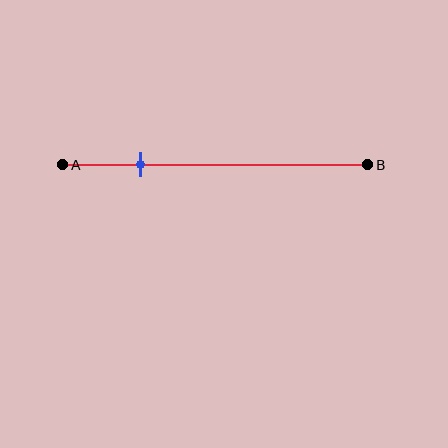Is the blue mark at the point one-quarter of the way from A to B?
Yes, the mark is approximately at the one-quarter point.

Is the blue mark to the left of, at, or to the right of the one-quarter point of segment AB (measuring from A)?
The blue mark is approximately at the one-quarter point of segment AB.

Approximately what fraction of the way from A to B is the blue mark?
The blue mark is approximately 25% of the way from A to B.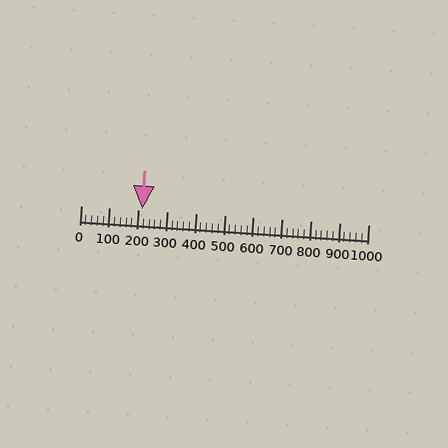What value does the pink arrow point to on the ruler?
The pink arrow points to approximately 215.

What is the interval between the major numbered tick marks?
The major tick marks are spaced 100 units apart.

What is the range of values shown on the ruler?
The ruler shows values from 0 to 1000.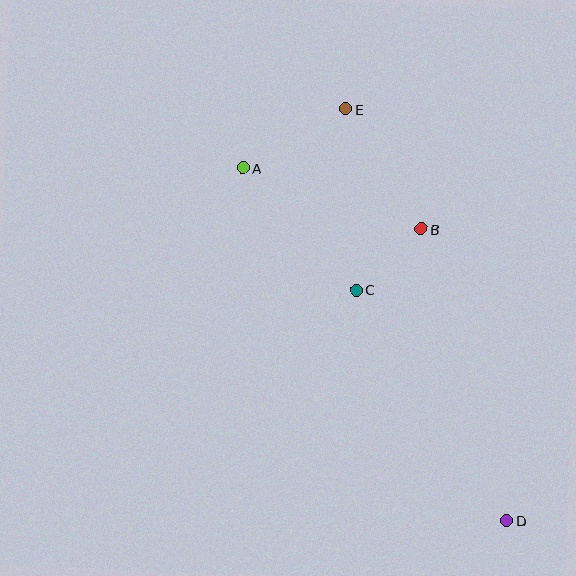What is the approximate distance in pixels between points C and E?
The distance between C and E is approximately 181 pixels.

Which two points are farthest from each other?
Points D and E are farthest from each other.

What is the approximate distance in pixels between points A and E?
The distance between A and E is approximately 119 pixels.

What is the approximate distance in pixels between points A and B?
The distance between A and B is approximately 189 pixels.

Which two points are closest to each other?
Points B and C are closest to each other.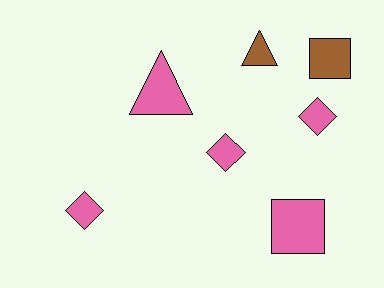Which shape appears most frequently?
Diamond, with 3 objects.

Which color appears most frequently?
Pink, with 5 objects.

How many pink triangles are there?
There is 1 pink triangle.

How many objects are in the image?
There are 7 objects.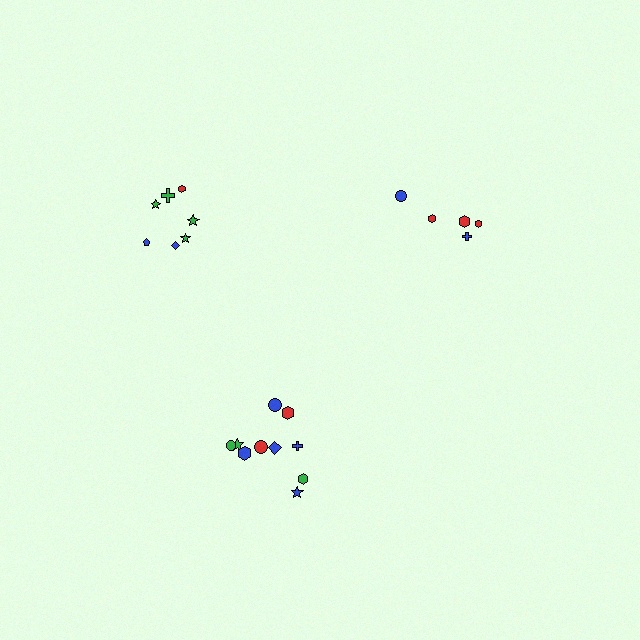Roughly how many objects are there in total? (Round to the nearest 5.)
Roughly 20 objects in total.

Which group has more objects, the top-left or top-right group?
The top-left group.